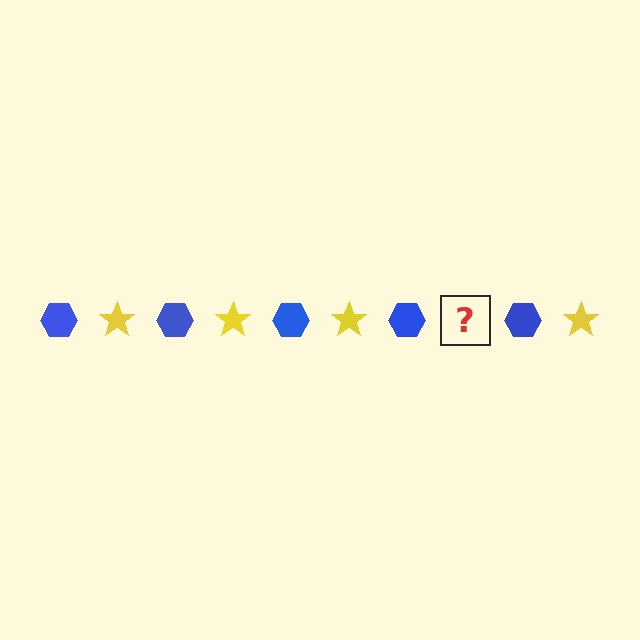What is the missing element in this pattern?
The missing element is a yellow star.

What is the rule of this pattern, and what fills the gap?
The rule is that the pattern alternates between blue hexagon and yellow star. The gap should be filled with a yellow star.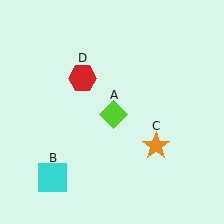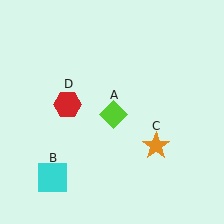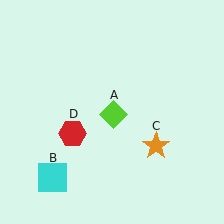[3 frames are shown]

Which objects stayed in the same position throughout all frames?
Lime diamond (object A) and cyan square (object B) and orange star (object C) remained stationary.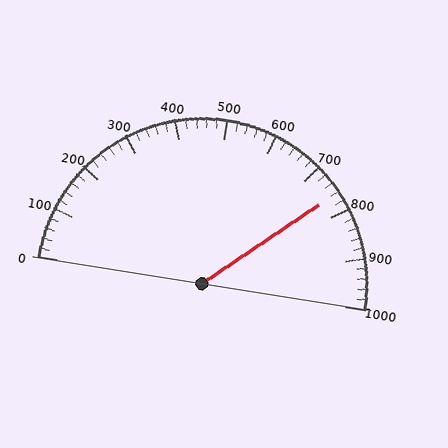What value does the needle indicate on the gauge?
The needle indicates approximately 760.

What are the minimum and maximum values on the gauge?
The gauge ranges from 0 to 1000.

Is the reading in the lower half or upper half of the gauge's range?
The reading is in the upper half of the range (0 to 1000).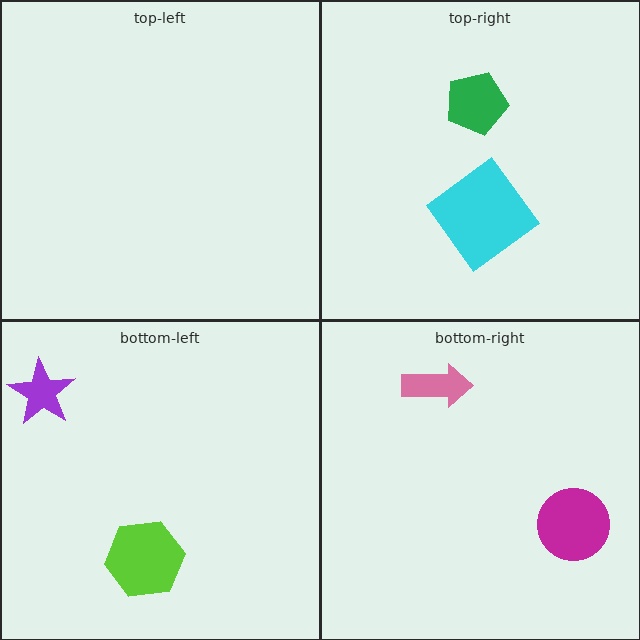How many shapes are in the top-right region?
2.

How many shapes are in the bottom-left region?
2.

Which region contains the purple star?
The bottom-left region.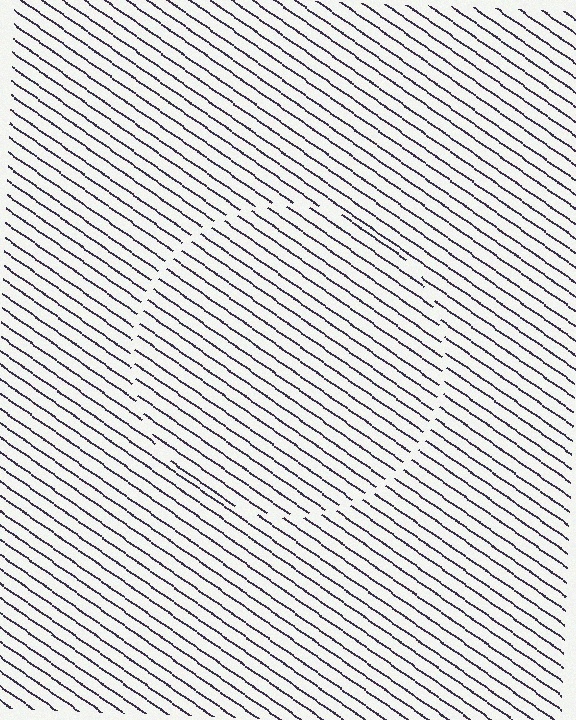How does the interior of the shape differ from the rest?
The interior of the shape contains the same grating, shifted by half a period — the contour is defined by the phase discontinuity where line-ends from the inner and outer gratings abut.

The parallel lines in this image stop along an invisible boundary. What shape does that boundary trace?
An illusory circle. The interior of the shape contains the same grating, shifted by half a period — the contour is defined by the phase discontinuity where line-ends from the inner and outer gratings abut.